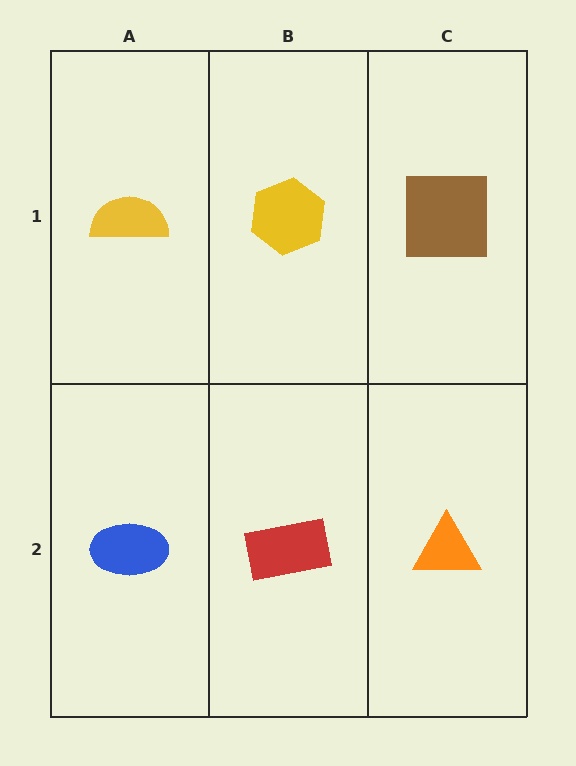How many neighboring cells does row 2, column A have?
2.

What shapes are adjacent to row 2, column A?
A yellow semicircle (row 1, column A), a red rectangle (row 2, column B).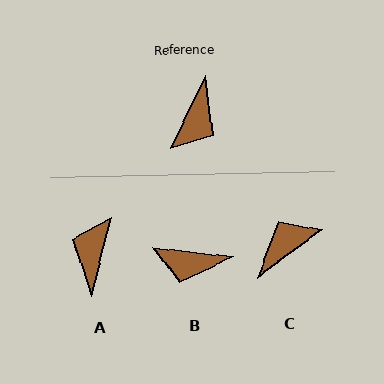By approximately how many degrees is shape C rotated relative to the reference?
Approximately 152 degrees counter-clockwise.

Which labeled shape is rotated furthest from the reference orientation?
A, about 169 degrees away.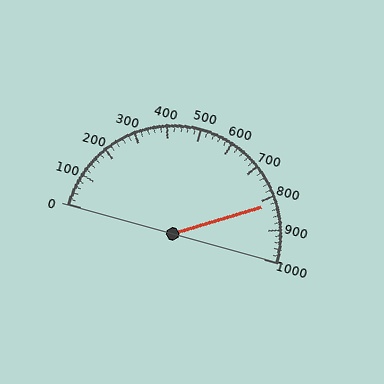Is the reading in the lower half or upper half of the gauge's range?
The reading is in the upper half of the range (0 to 1000).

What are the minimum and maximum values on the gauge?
The gauge ranges from 0 to 1000.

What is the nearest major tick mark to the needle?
The nearest major tick mark is 800.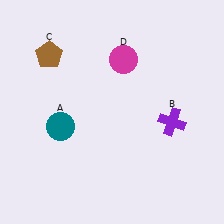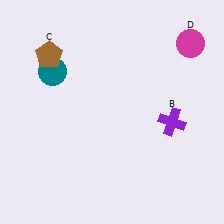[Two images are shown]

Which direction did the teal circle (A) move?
The teal circle (A) moved up.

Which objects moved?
The objects that moved are: the teal circle (A), the magenta circle (D).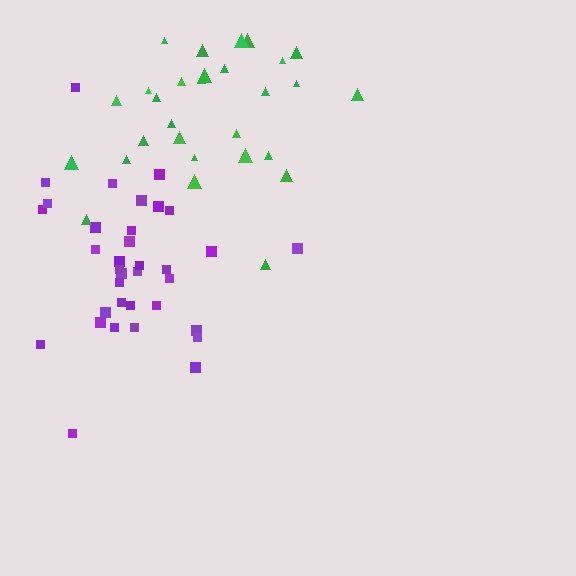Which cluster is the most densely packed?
Purple.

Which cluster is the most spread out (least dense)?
Green.